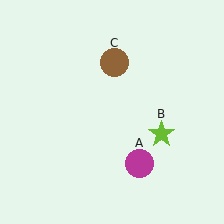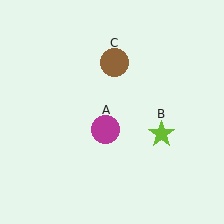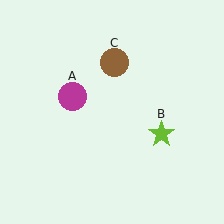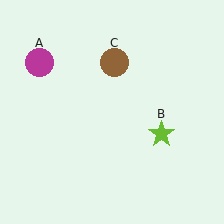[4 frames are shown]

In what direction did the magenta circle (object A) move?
The magenta circle (object A) moved up and to the left.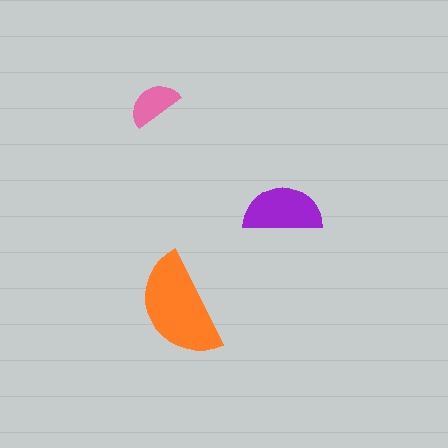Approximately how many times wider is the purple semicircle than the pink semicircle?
About 1.5 times wider.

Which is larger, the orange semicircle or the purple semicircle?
The orange one.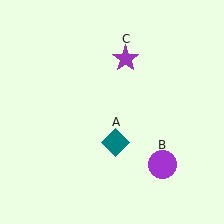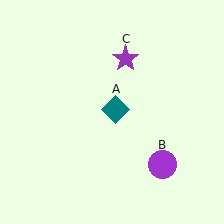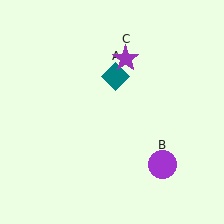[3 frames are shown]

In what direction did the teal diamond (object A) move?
The teal diamond (object A) moved up.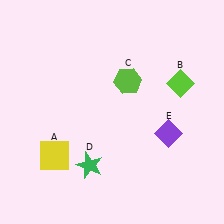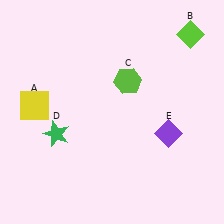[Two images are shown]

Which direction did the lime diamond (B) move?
The lime diamond (B) moved up.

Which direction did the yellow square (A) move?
The yellow square (A) moved up.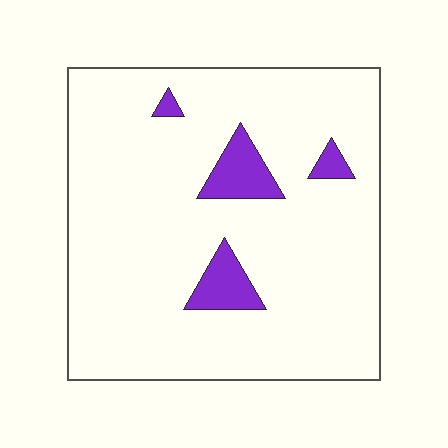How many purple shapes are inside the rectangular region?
4.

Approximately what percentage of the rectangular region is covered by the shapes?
Approximately 10%.